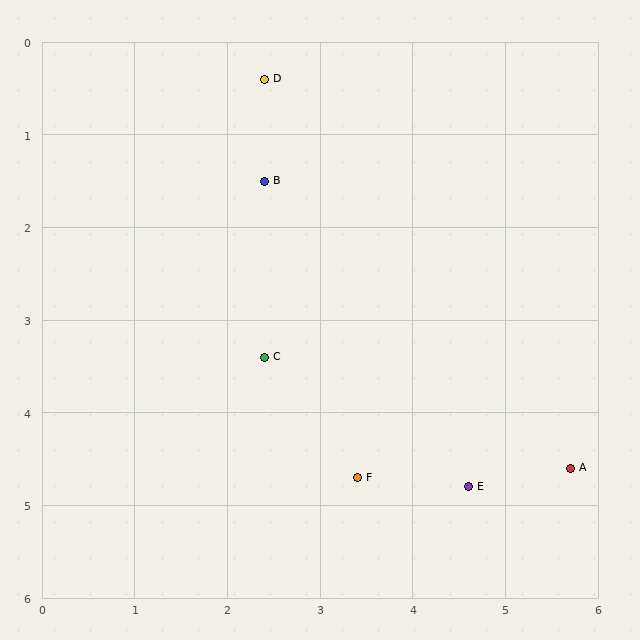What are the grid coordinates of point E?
Point E is at approximately (4.6, 4.8).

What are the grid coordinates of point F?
Point F is at approximately (3.4, 4.7).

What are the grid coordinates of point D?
Point D is at approximately (2.4, 0.4).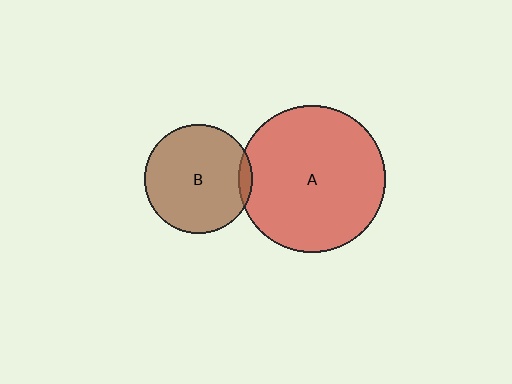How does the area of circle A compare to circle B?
Approximately 1.9 times.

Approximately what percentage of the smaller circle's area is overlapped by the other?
Approximately 5%.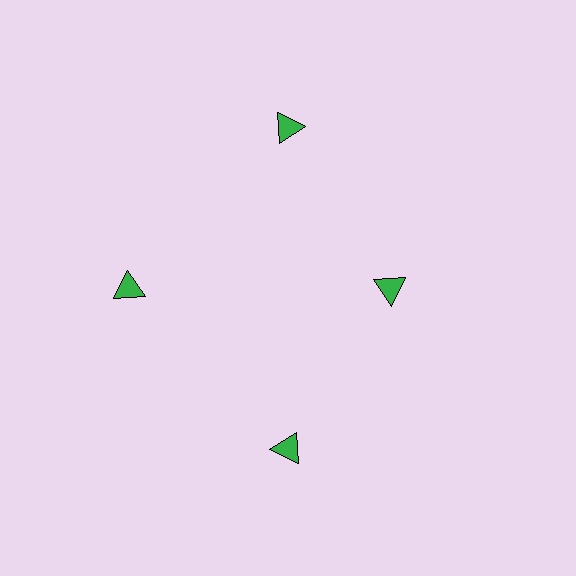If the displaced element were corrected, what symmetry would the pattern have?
It would have 4-fold rotational symmetry — the pattern would map onto itself every 90 degrees.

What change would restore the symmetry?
The symmetry would be restored by moving it outward, back onto the ring so that all 4 triangles sit at equal angles and equal distance from the center.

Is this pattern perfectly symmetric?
No. The 4 green triangles are arranged in a ring, but one element near the 3 o'clock position is pulled inward toward the center, breaking the 4-fold rotational symmetry.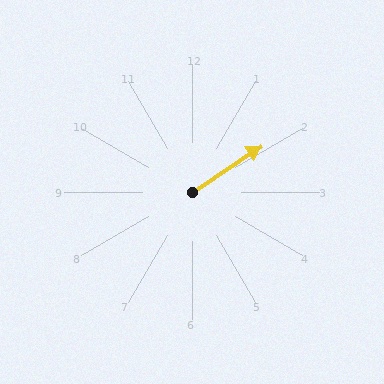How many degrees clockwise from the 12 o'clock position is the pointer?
Approximately 56 degrees.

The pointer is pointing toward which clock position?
Roughly 2 o'clock.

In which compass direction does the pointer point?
Northeast.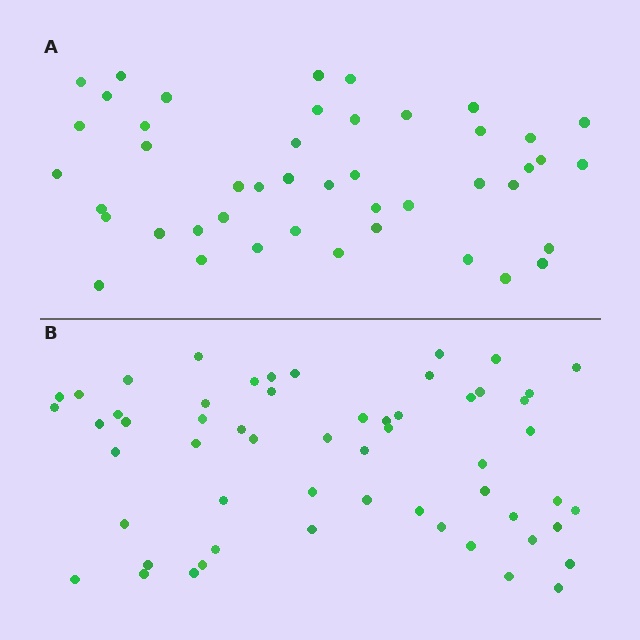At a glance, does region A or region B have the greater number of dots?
Region B (the bottom region) has more dots.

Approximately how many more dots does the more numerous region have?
Region B has roughly 12 or so more dots than region A.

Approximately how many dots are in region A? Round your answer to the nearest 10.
About 40 dots. (The exact count is 45, which rounds to 40.)